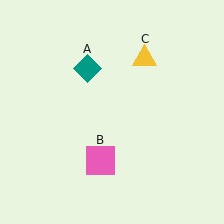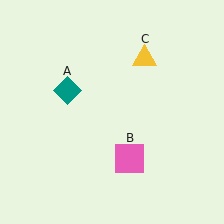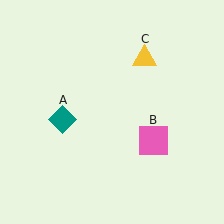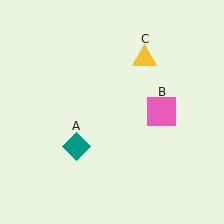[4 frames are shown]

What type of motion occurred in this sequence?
The teal diamond (object A), pink square (object B) rotated counterclockwise around the center of the scene.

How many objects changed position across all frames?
2 objects changed position: teal diamond (object A), pink square (object B).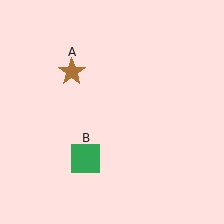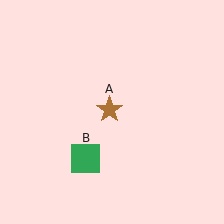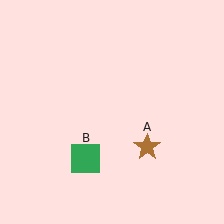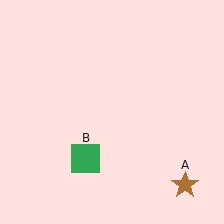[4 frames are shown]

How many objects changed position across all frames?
1 object changed position: brown star (object A).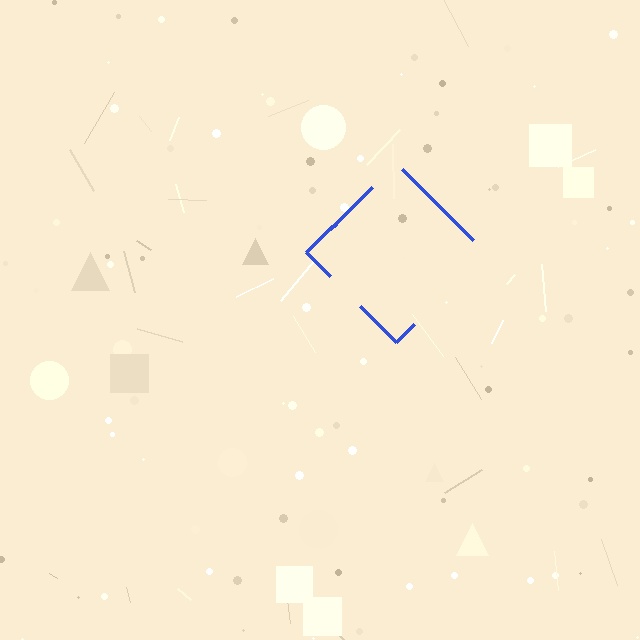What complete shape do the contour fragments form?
The contour fragments form a diamond.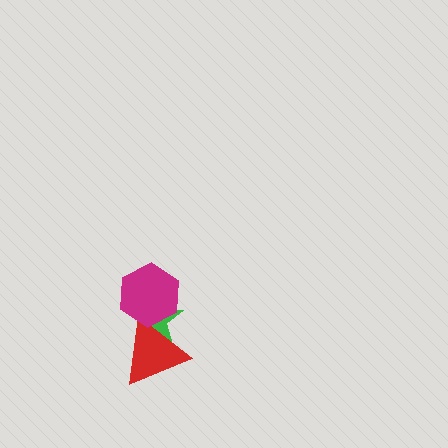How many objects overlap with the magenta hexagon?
2 objects overlap with the magenta hexagon.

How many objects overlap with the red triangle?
2 objects overlap with the red triangle.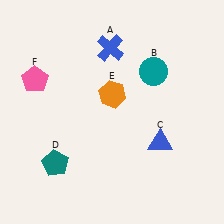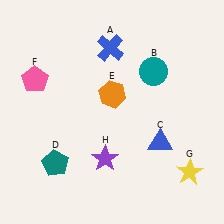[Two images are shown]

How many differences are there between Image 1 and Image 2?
There are 2 differences between the two images.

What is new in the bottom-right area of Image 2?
A yellow star (G) was added in the bottom-right area of Image 2.